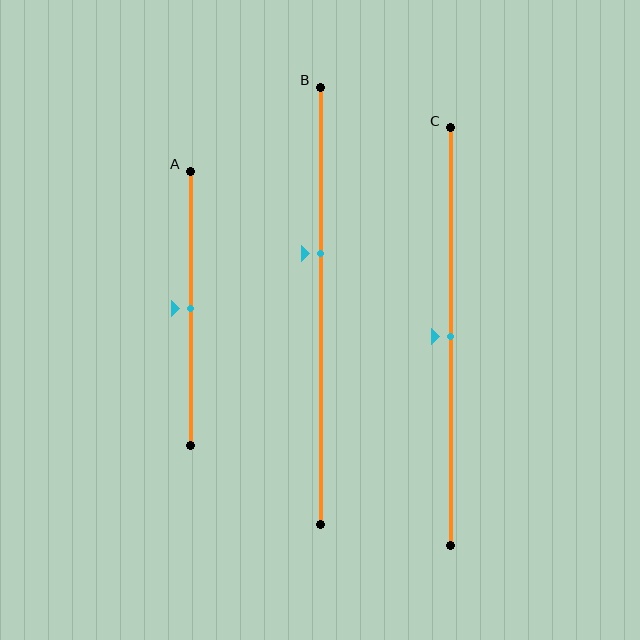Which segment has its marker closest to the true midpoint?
Segment A has its marker closest to the true midpoint.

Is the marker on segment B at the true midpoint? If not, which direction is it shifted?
No, the marker on segment B is shifted upward by about 12% of the segment length.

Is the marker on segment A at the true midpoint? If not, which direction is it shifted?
Yes, the marker on segment A is at the true midpoint.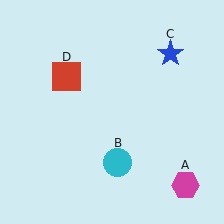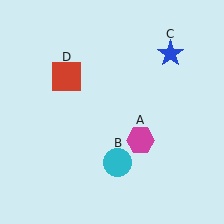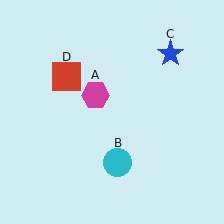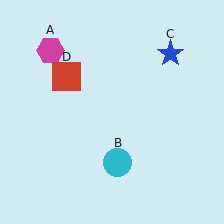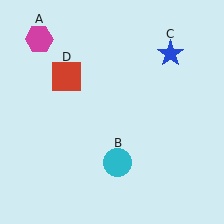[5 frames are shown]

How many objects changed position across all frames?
1 object changed position: magenta hexagon (object A).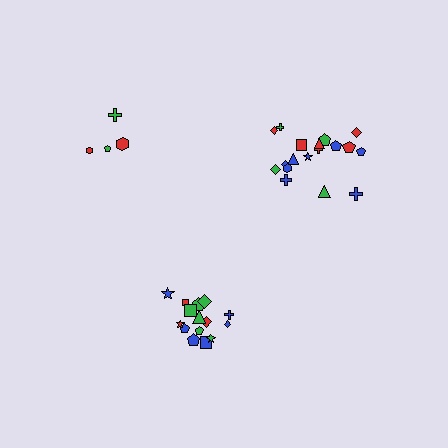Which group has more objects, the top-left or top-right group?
The top-right group.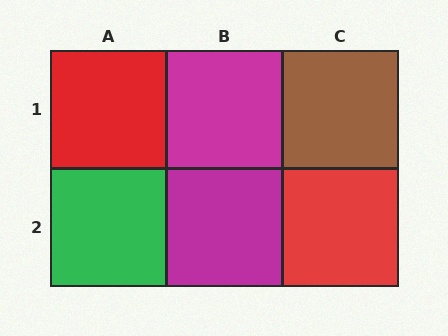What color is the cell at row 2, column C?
Red.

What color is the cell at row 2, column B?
Magenta.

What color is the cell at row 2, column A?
Green.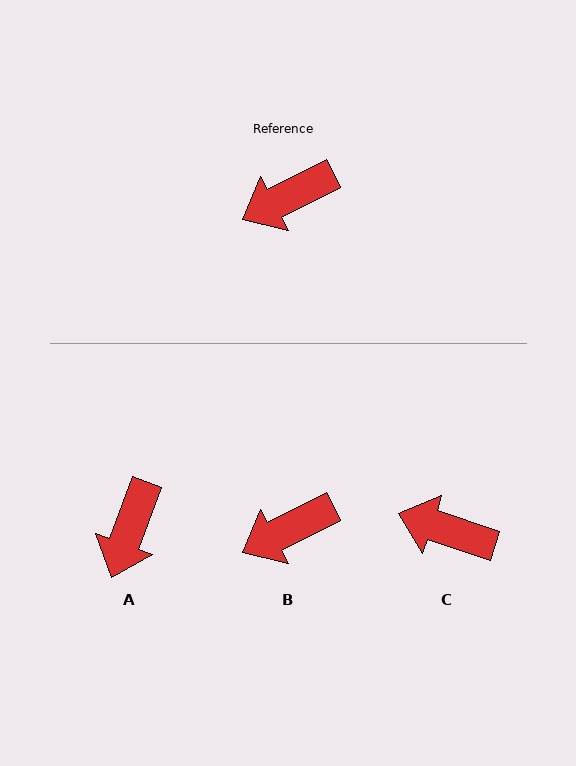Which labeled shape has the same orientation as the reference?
B.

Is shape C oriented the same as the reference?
No, it is off by about 45 degrees.